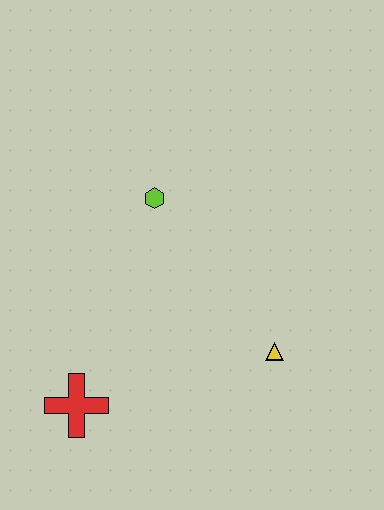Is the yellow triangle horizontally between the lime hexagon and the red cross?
No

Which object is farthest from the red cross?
The lime hexagon is farthest from the red cross.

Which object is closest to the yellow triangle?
The lime hexagon is closest to the yellow triangle.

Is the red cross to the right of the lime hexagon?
No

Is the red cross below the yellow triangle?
Yes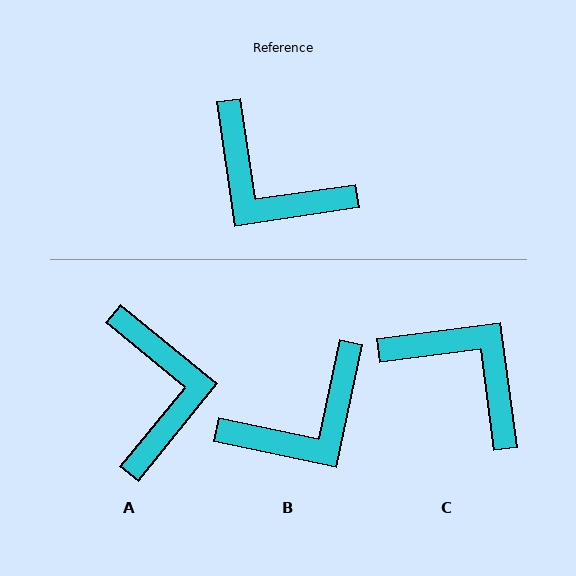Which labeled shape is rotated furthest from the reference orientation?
C, about 179 degrees away.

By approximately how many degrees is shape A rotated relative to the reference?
Approximately 132 degrees counter-clockwise.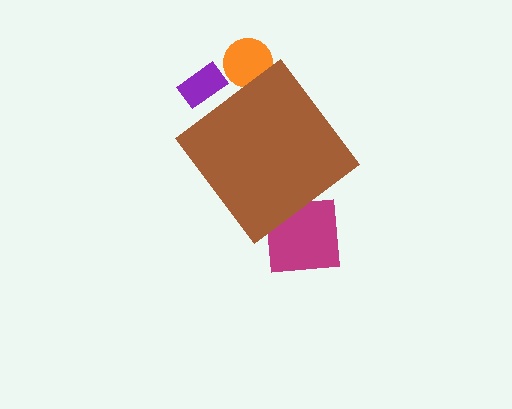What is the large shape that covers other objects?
A brown diamond.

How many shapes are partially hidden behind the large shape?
3 shapes are partially hidden.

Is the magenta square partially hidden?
Yes, the magenta square is partially hidden behind the brown diamond.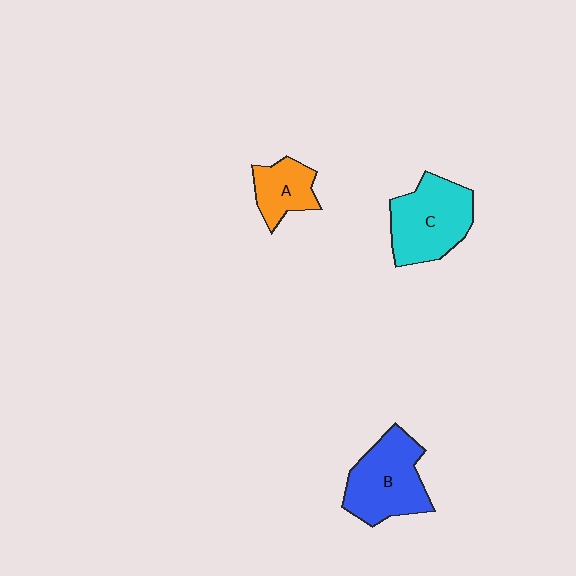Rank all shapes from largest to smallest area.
From largest to smallest: B (blue), C (cyan), A (orange).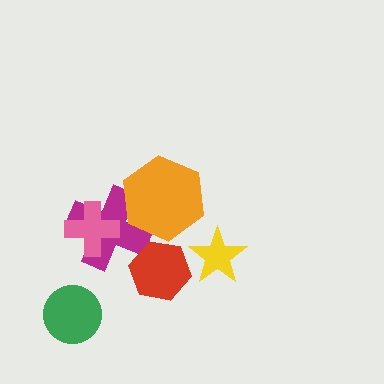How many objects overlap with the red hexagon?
0 objects overlap with the red hexagon.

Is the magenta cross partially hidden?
Yes, it is partially covered by another shape.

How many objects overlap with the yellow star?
0 objects overlap with the yellow star.